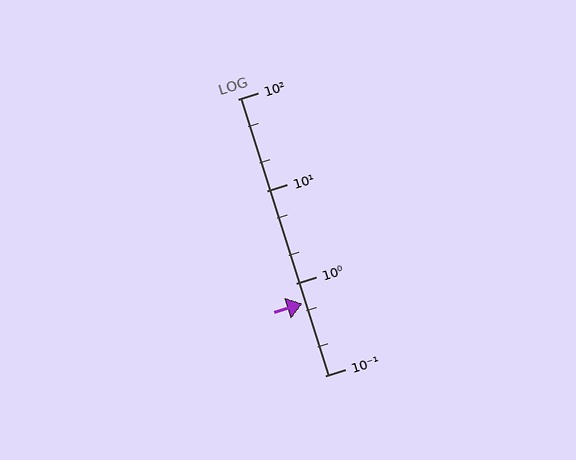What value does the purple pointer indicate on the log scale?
The pointer indicates approximately 0.6.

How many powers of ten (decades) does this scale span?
The scale spans 3 decades, from 0.1 to 100.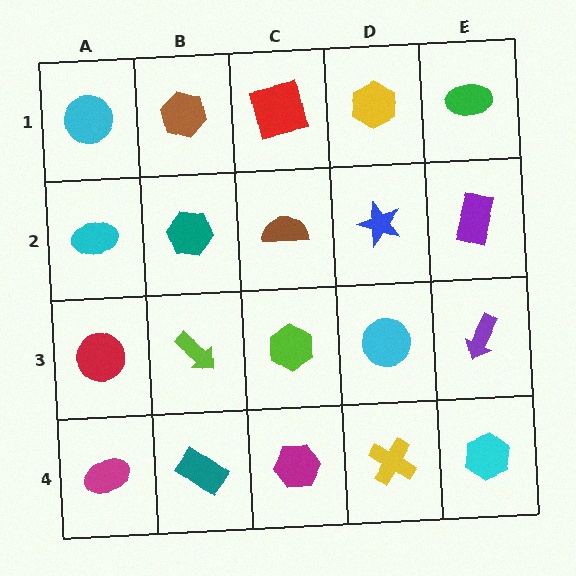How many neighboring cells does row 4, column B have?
3.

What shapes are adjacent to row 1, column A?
A cyan ellipse (row 2, column A), a brown hexagon (row 1, column B).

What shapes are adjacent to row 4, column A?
A red circle (row 3, column A), a teal rectangle (row 4, column B).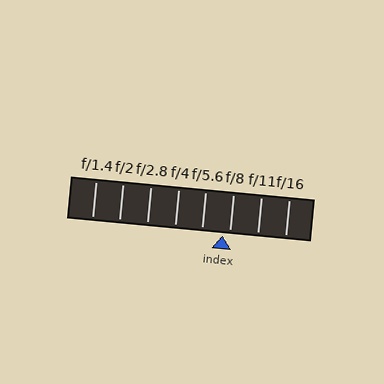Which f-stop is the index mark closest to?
The index mark is closest to f/8.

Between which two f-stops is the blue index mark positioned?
The index mark is between f/5.6 and f/8.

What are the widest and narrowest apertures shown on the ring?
The widest aperture shown is f/1.4 and the narrowest is f/16.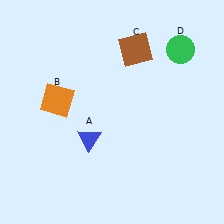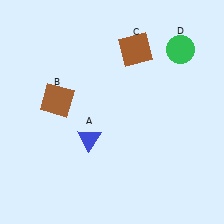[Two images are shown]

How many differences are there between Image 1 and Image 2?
There is 1 difference between the two images.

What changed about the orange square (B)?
In Image 1, B is orange. In Image 2, it changed to brown.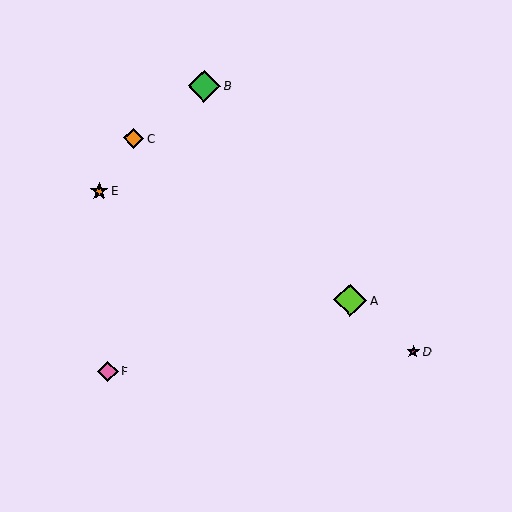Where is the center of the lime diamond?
The center of the lime diamond is at (350, 300).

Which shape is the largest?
The lime diamond (labeled A) is the largest.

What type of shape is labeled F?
Shape F is a pink diamond.